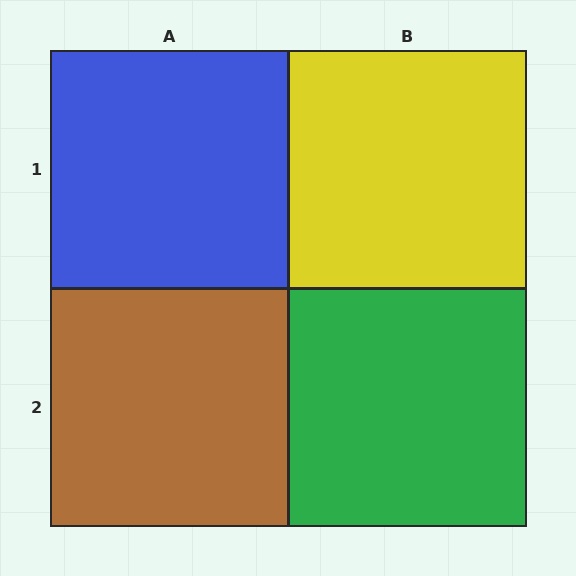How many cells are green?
1 cell is green.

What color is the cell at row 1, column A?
Blue.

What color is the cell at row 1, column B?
Yellow.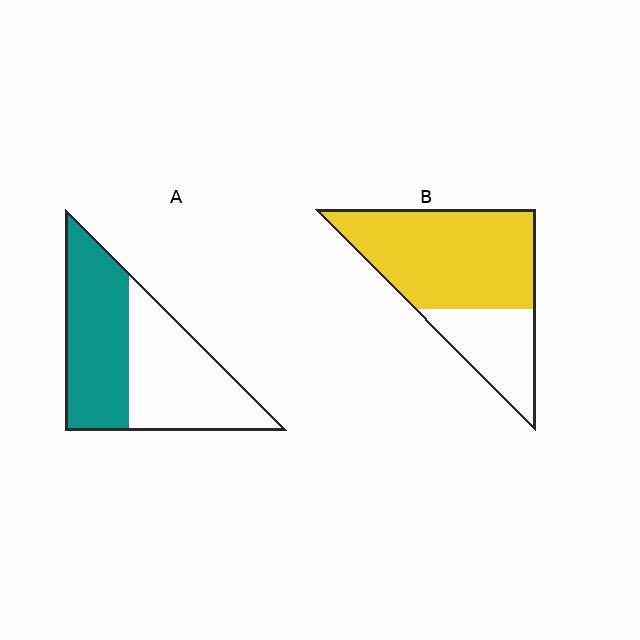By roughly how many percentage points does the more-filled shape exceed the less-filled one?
By roughly 20 percentage points (B over A).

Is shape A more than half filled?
Roughly half.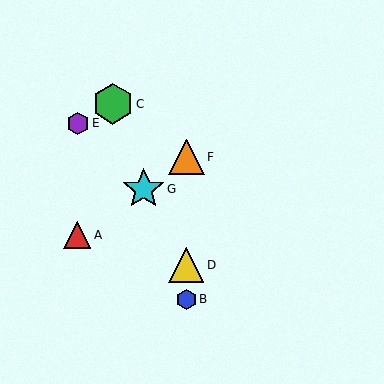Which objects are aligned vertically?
Objects B, D, F are aligned vertically.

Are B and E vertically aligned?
No, B is at x≈186 and E is at x≈78.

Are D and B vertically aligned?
Yes, both are at x≈186.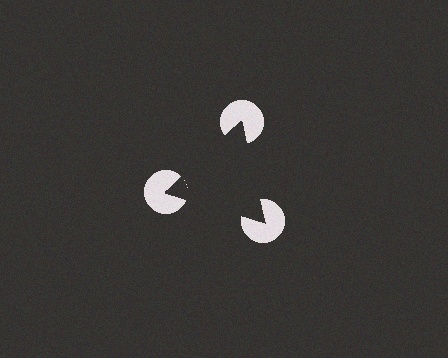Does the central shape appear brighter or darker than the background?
It typically appears slightly darker than the background, even though no actual brightness change is drawn.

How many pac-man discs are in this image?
There are 3 — one at each vertex of the illusory triangle.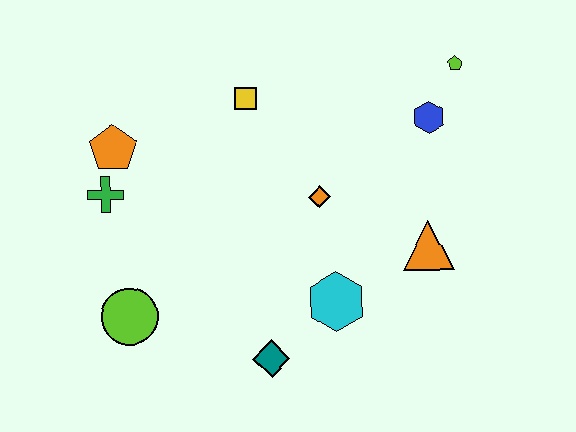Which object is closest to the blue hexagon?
The lime pentagon is closest to the blue hexagon.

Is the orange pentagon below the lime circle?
No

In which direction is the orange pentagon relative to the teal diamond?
The orange pentagon is above the teal diamond.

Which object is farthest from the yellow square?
The teal diamond is farthest from the yellow square.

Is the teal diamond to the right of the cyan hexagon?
No